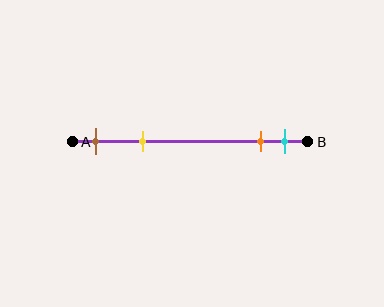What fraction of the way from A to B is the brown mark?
The brown mark is approximately 10% (0.1) of the way from A to B.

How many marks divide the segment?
There are 4 marks dividing the segment.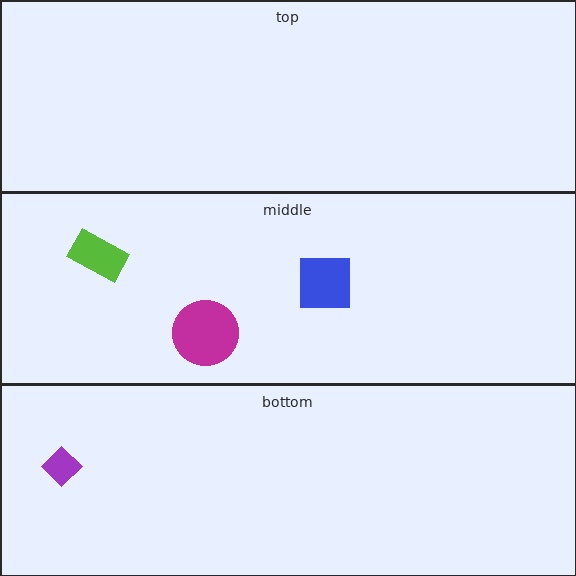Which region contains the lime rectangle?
The middle region.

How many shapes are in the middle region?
4.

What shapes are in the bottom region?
The purple diamond.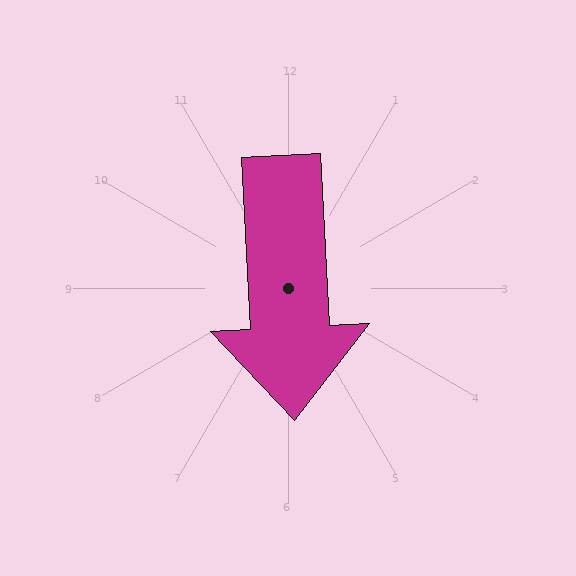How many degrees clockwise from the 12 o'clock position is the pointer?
Approximately 177 degrees.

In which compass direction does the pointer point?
South.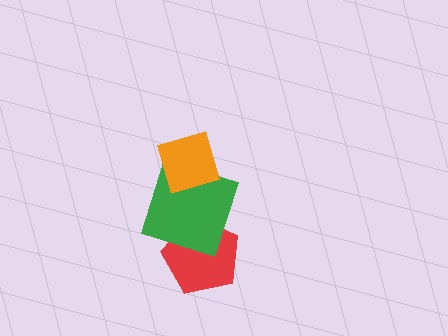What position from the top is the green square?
The green square is 2nd from the top.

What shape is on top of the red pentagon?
The green square is on top of the red pentagon.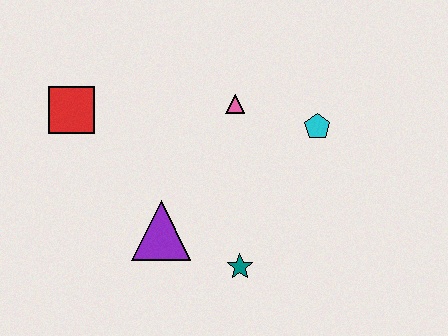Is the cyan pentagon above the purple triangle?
Yes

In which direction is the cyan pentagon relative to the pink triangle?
The cyan pentagon is to the right of the pink triangle.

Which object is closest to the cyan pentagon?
The pink triangle is closest to the cyan pentagon.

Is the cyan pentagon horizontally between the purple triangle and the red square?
No